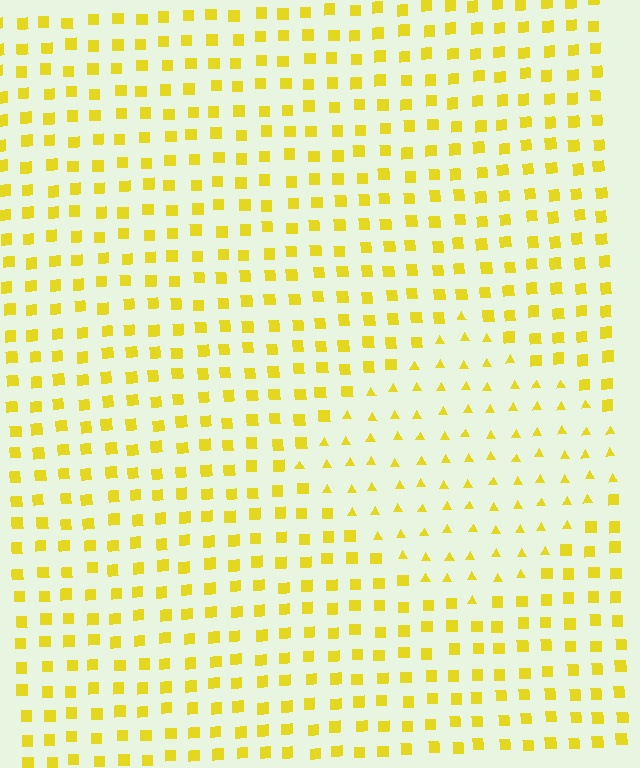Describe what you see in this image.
The image is filled with small yellow elements arranged in a uniform grid. A diamond-shaped region contains triangles, while the surrounding area contains squares. The boundary is defined purely by the change in element shape.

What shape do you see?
I see a diamond.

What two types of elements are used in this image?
The image uses triangles inside the diamond region and squares outside it.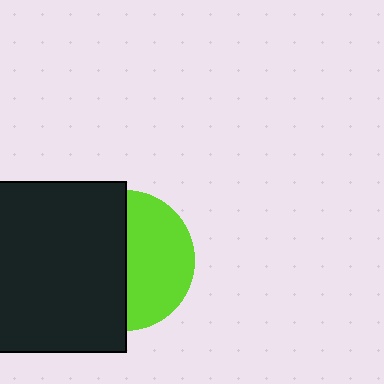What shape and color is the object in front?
The object in front is a black square.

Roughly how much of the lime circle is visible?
About half of it is visible (roughly 48%).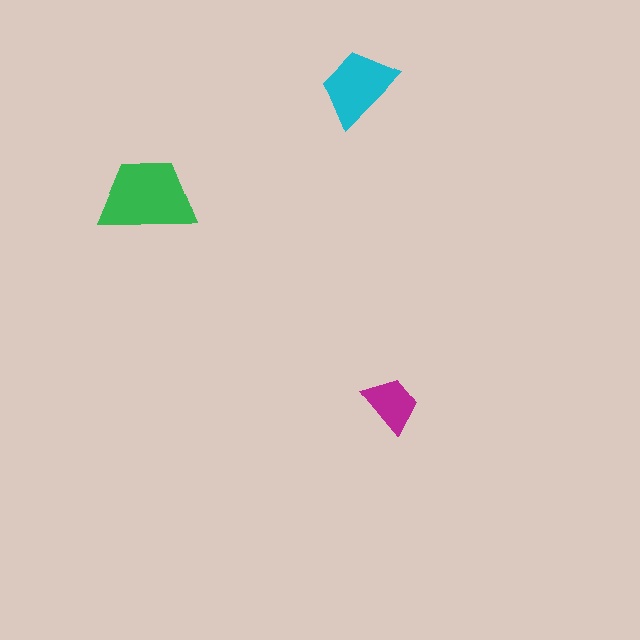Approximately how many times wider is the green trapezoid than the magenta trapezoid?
About 1.5 times wider.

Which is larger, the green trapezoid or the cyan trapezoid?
The green one.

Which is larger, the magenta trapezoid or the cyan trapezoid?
The cyan one.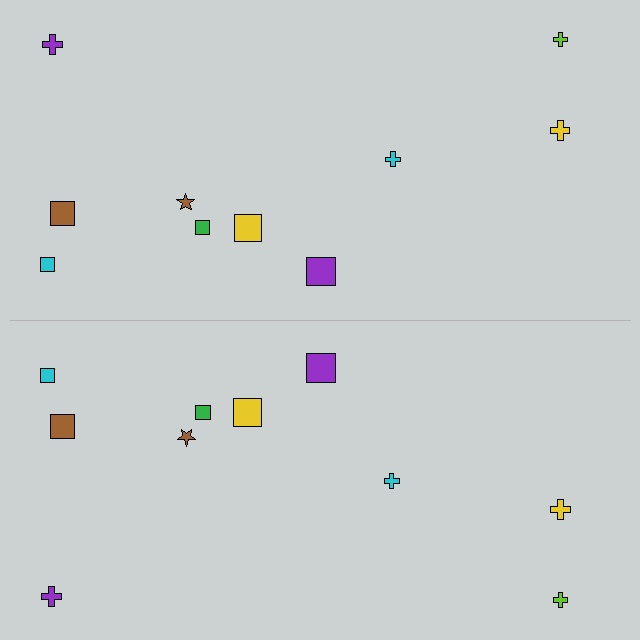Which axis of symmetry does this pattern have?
The pattern has a horizontal axis of symmetry running through the center of the image.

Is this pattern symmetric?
Yes, this pattern has bilateral (reflection) symmetry.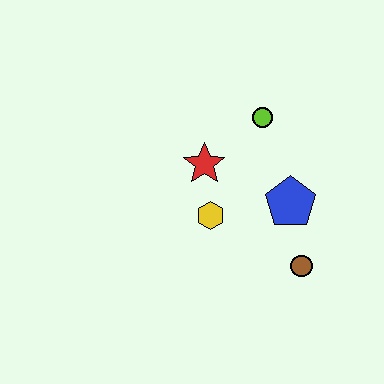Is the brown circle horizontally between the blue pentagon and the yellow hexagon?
No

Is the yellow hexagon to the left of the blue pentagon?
Yes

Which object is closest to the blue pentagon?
The brown circle is closest to the blue pentagon.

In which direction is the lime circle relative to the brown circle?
The lime circle is above the brown circle.